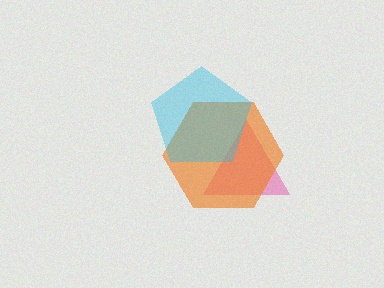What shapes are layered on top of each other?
The layered shapes are: a pink triangle, an orange hexagon, a cyan pentagon.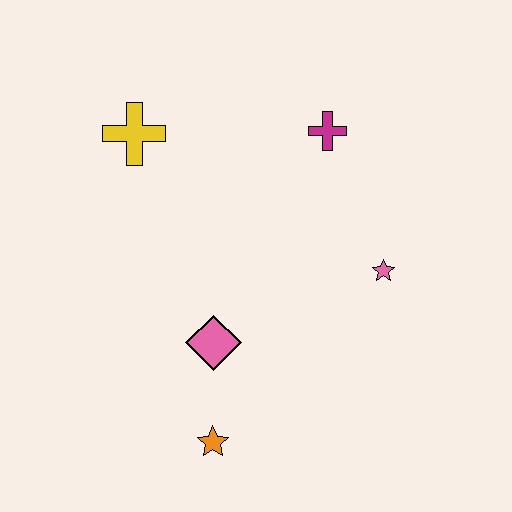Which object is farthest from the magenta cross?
The orange star is farthest from the magenta cross.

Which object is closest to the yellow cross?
The magenta cross is closest to the yellow cross.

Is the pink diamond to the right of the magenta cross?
No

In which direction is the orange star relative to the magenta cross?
The orange star is below the magenta cross.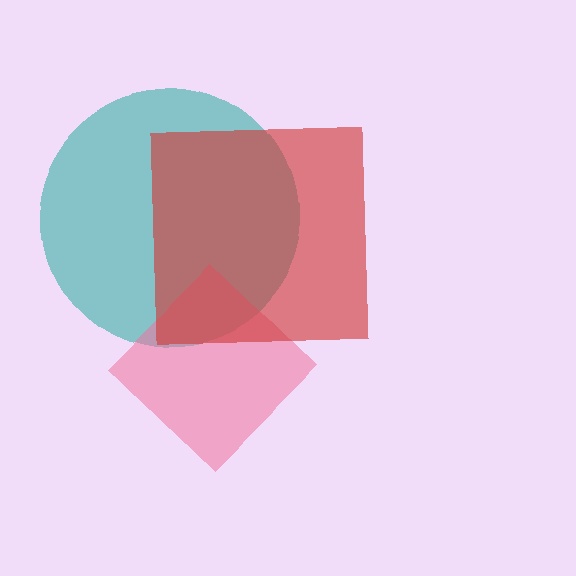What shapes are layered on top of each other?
The layered shapes are: a teal circle, a pink diamond, a red square.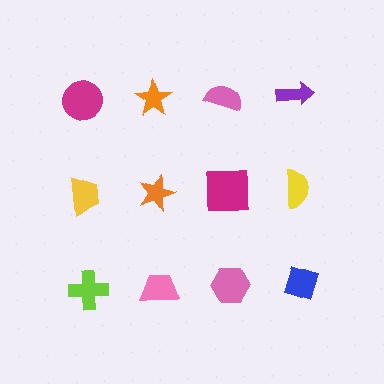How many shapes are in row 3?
4 shapes.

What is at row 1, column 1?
A magenta circle.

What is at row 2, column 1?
A yellow trapezoid.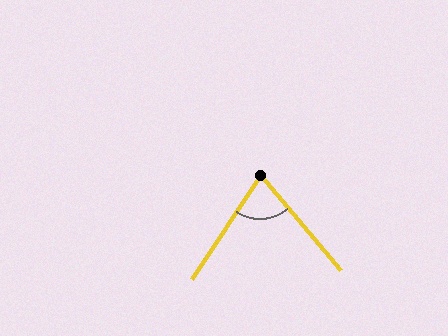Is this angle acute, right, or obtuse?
It is acute.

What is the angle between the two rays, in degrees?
Approximately 73 degrees.